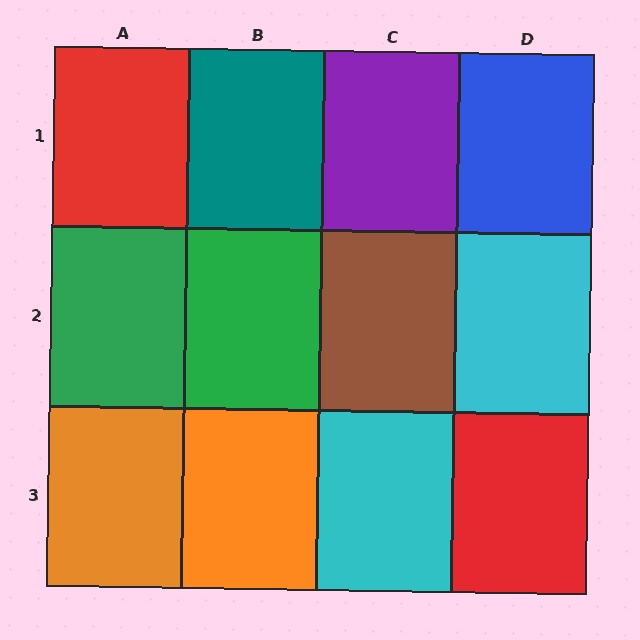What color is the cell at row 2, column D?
Cyan.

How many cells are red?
2 cells are red.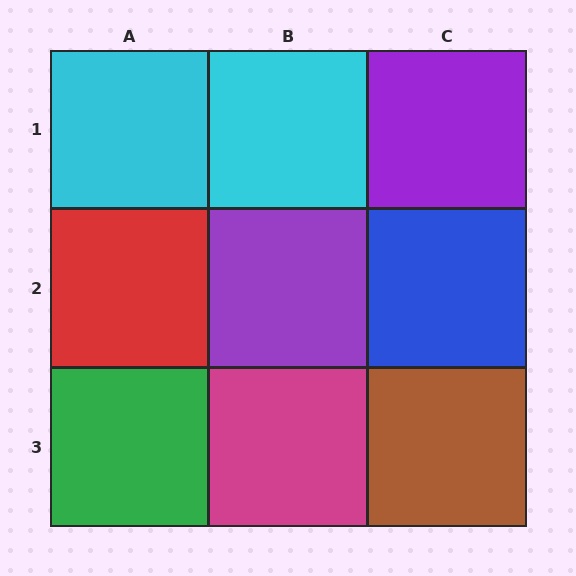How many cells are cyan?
2 cells are cyan.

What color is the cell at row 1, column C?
Purple.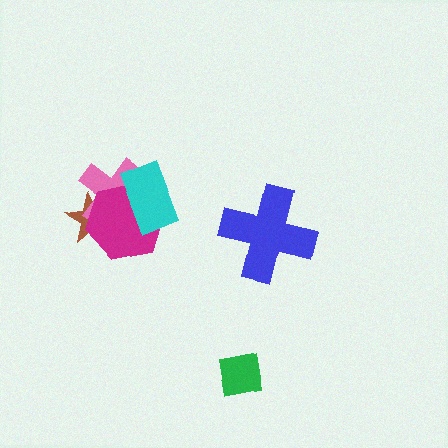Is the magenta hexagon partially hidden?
Yes, it is partially covered by another shape.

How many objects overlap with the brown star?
2 objects overlap with the brown star.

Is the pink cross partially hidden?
Yes, it is partially covered by another shape.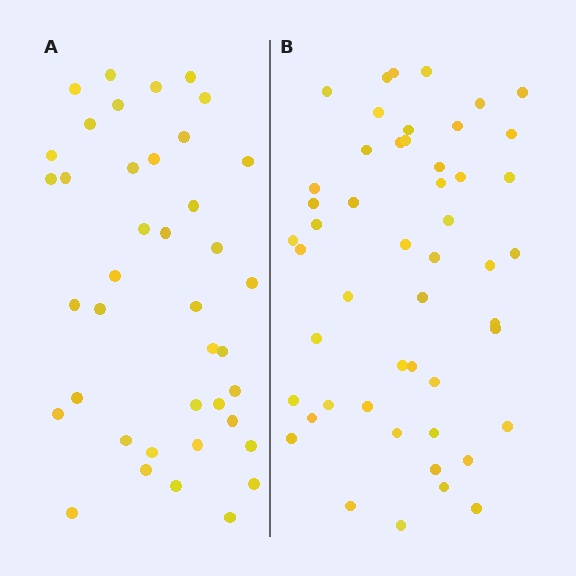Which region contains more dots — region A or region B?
Region B (the right region) has more dots.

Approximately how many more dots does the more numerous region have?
Region B has roughly 10 or so more dots than region A.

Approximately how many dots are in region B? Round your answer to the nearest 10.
About 50 dots.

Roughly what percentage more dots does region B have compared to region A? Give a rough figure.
About 25% more.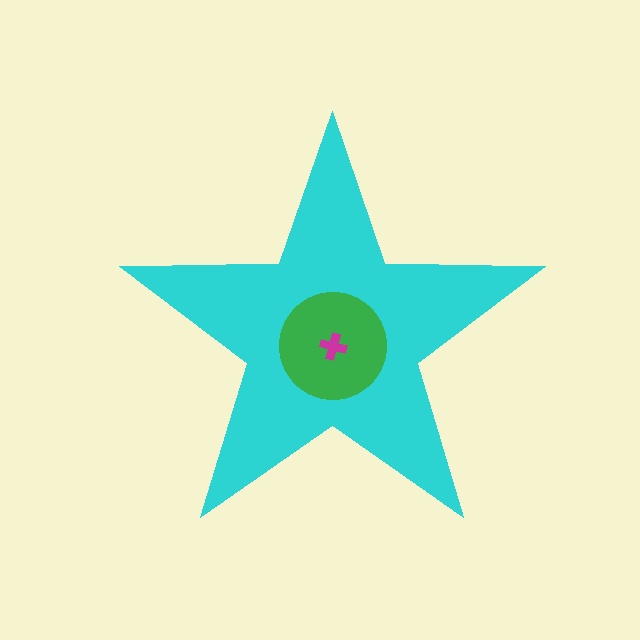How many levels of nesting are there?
3.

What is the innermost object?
The magenta cross.